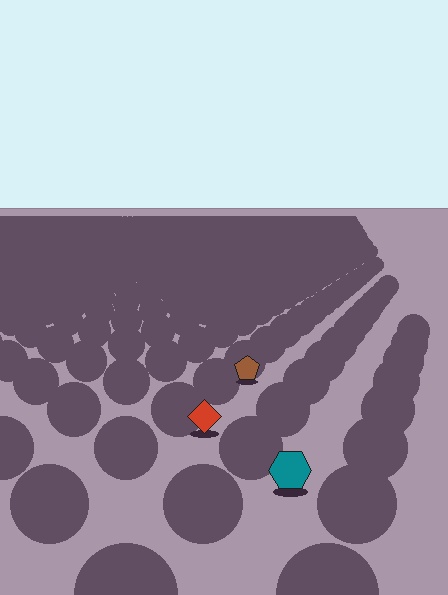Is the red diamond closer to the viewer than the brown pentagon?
Yes. The red diamond is closer — you can tell from the texture gradient: the ground texture is coarser near it.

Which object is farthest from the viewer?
The brown pentagon is farthest from the viewer. It appears smaller and the ground texture around it is denser.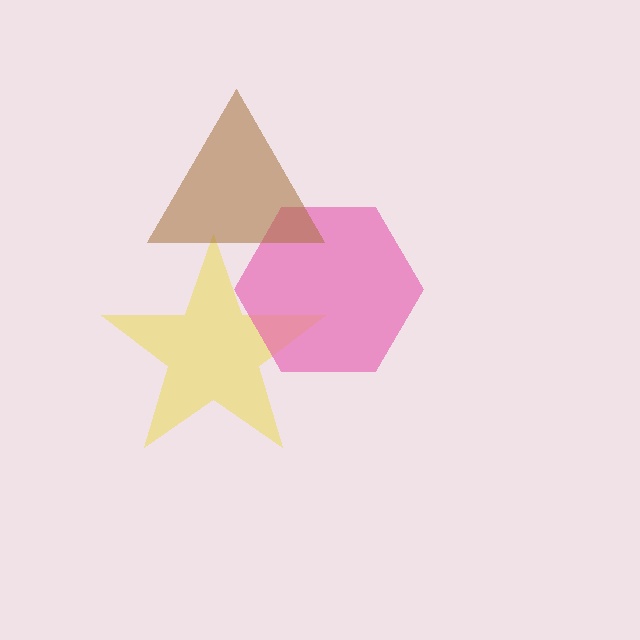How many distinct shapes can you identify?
There are 3 distinct shapes: a yellow star, a pink hexagon, a brown triangle.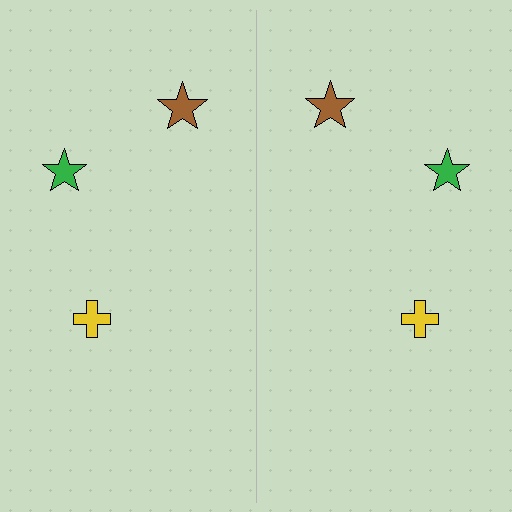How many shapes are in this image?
There are 6 shapes in this image.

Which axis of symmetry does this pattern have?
The pattern has a vertical axis of symmetry running through the center of the image.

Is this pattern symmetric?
Yes, this pattern has bilateral (reflection) symmetry.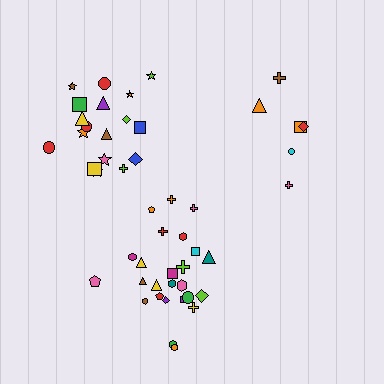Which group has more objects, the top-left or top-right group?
The top-left group.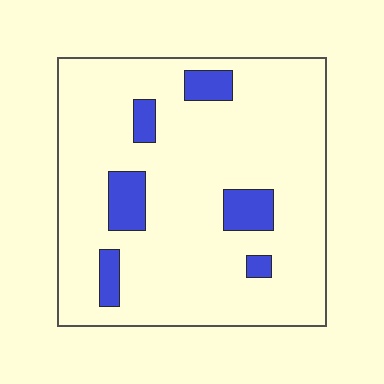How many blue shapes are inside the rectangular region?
6.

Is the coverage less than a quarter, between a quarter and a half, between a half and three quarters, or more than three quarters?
Less than a quarter.